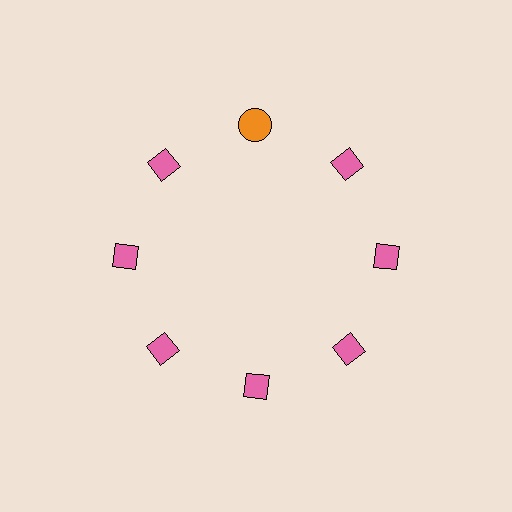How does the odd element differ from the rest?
It differs in both color (orange instead of pink) and shape (circle instead of diamond).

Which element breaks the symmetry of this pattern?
The orange circle at roughly the 12 o'clock position breaks the symmetry. All other shapes are pink diamonds.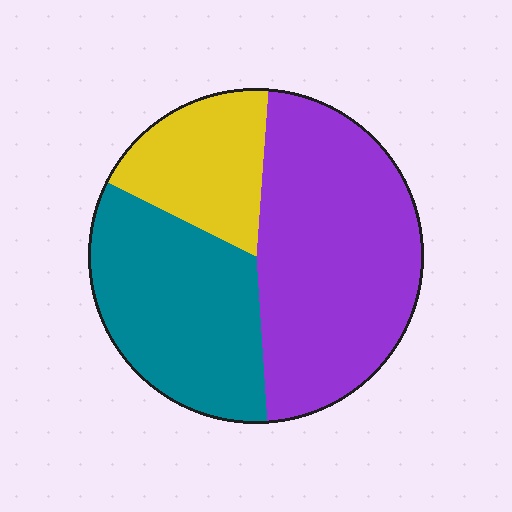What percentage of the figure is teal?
Teal takes up about one third (1/3) of the figure.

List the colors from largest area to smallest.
From largest to smallest: purple, teal, yellow.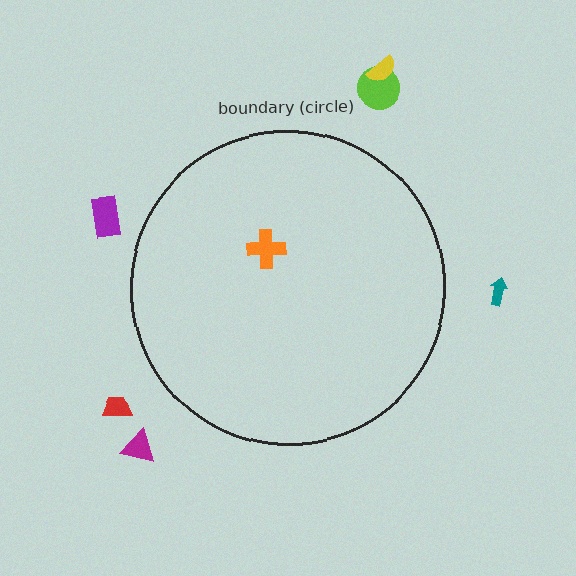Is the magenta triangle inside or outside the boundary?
Outside.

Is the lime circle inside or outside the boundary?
Outside.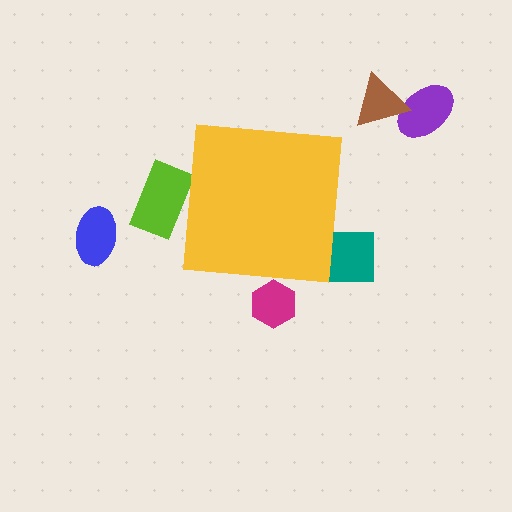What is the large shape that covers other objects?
A yellow square.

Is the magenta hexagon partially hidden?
Yes, the magenta hexagon is partially hidden behind the yellow square.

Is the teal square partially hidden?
Yes, the teal square is partially hidden behind the yellow square.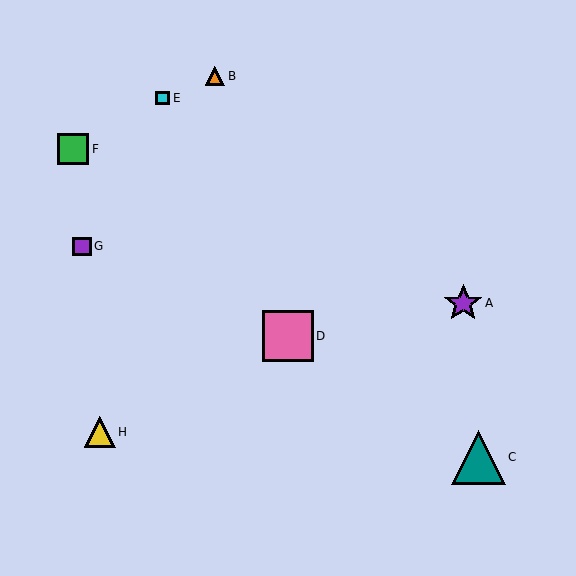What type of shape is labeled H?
Shape H is a yellow triangle.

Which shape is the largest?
The teal triangle (labeled C) is the largest.